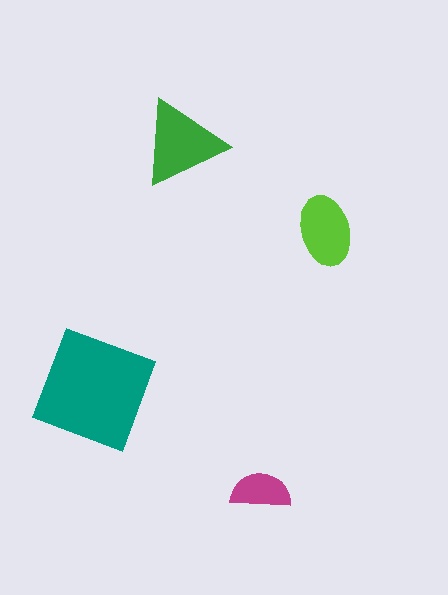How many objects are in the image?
There are 4 objects in the image.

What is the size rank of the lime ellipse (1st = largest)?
3rd.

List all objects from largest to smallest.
The teal square, the green triangle, the lime ellipse, the magenta semicircle.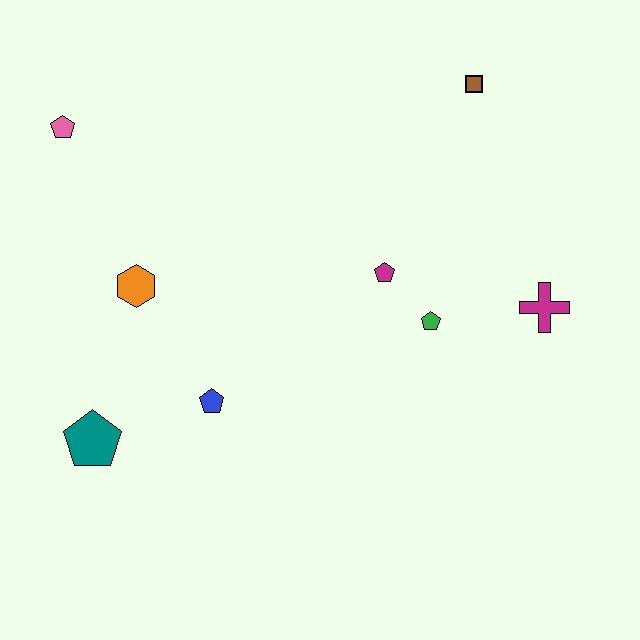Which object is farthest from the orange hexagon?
The magenta cross is farthest from the orange hexagon.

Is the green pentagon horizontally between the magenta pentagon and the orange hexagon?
No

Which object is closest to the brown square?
The magenta pentagon is closest to the brown square.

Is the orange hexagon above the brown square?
No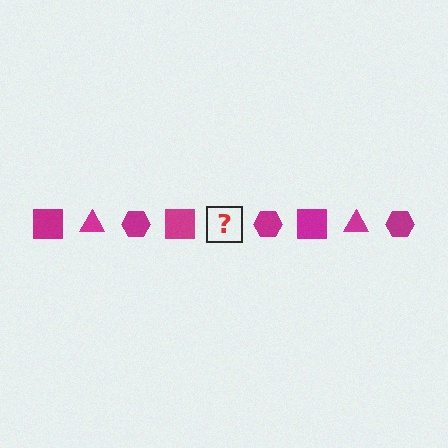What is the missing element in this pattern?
The missing element is a magenta triangle.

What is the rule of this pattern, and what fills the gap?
The rule is that the pattern cycles through square, triangle, hexagon shapes in magenta. The gap should be filled with a magenta triangle.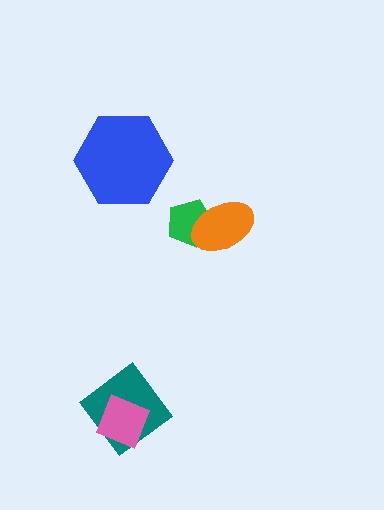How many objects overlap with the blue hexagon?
0 objects overlap with the blue hexagon.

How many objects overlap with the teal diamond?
1 object overlaps with the teal diamond.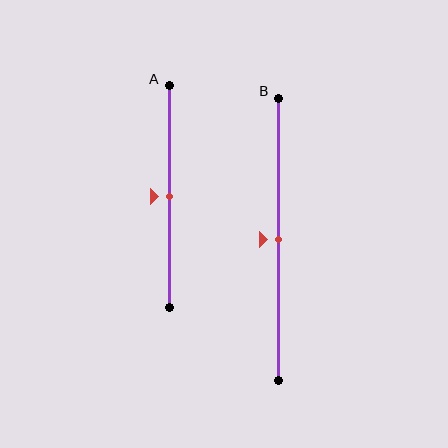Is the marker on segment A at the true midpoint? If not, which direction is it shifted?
Yes, the marker on segment A is at the true midpoint.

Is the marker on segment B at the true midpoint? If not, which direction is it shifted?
Yes, the marker on segment B is at the true midpoint.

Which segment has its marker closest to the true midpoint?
Segment A has its marker closest to the true midpoint.